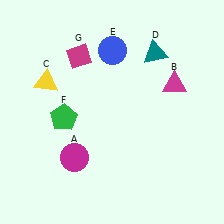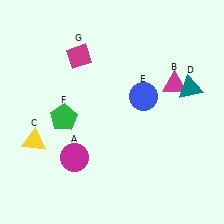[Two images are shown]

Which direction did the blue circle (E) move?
The blue circle (E) moved down.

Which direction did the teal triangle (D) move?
The teal triangle (D) moved down.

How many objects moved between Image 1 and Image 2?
3 objects moved between the two images.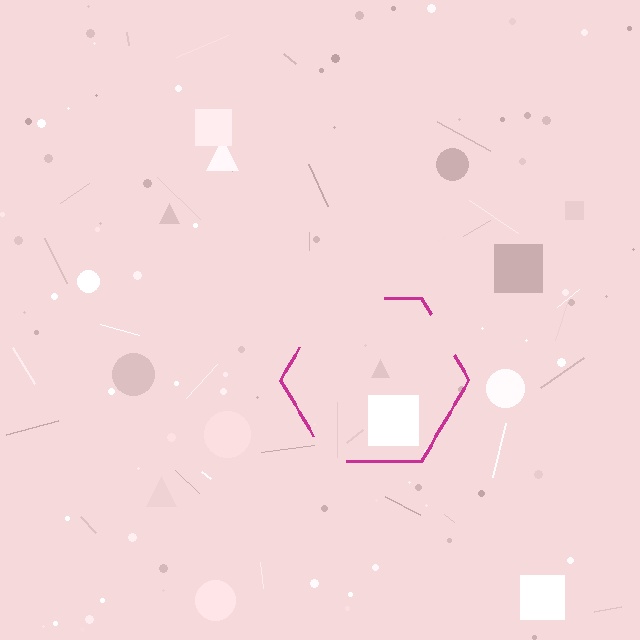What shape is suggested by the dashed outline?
The dashed outline suggests a hexagon.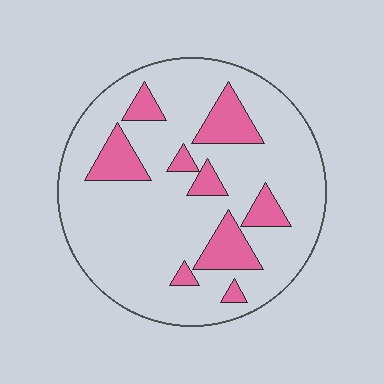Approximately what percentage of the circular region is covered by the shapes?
Approximately 20%.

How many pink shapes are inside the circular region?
9.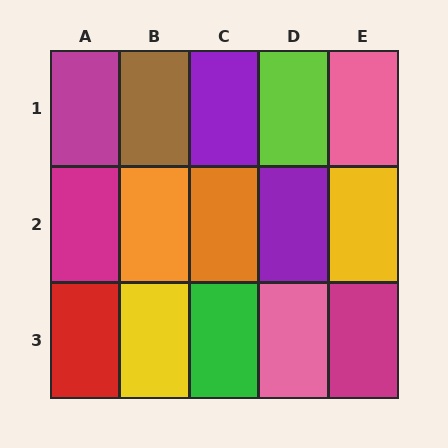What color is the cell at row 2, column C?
Orange.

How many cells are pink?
2 cells are pink.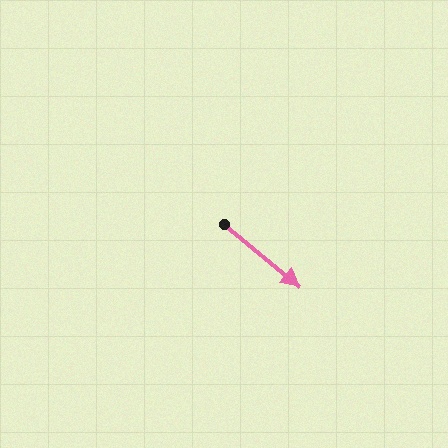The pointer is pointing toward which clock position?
Roughly 4 o'clock.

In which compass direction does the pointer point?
Southeast.